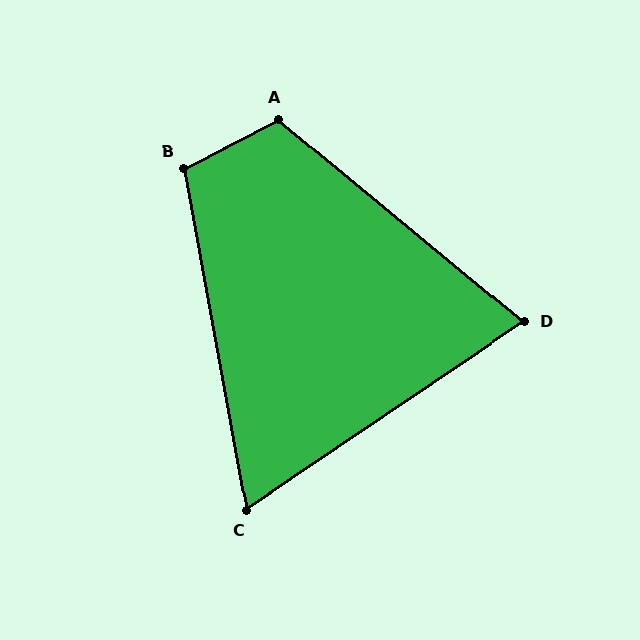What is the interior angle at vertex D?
Approximately 74 degrees (acute).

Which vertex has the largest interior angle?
A, at approximately 114 degrees.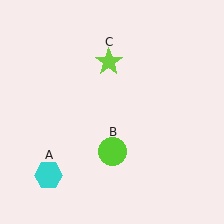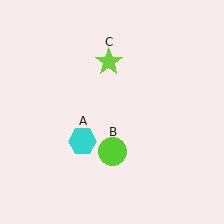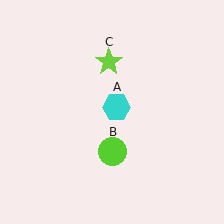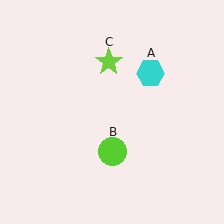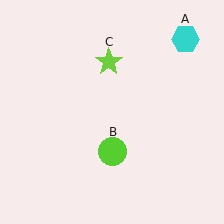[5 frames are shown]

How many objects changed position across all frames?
1 object changed position: cyan hexagon (object A).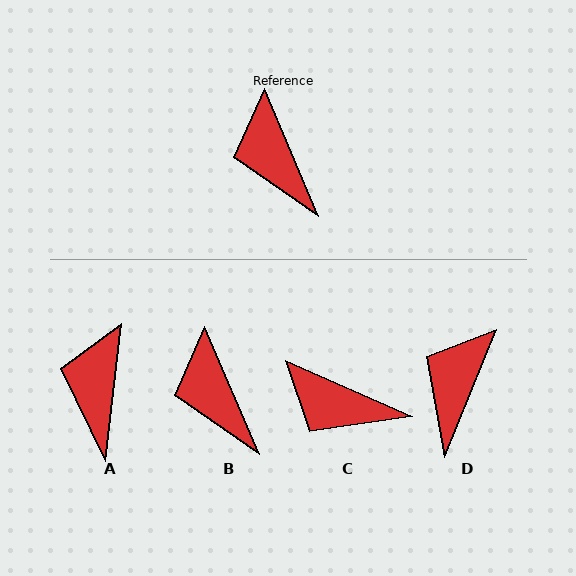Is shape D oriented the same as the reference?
No, it is off by about 45 degrees.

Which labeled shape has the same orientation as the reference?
B.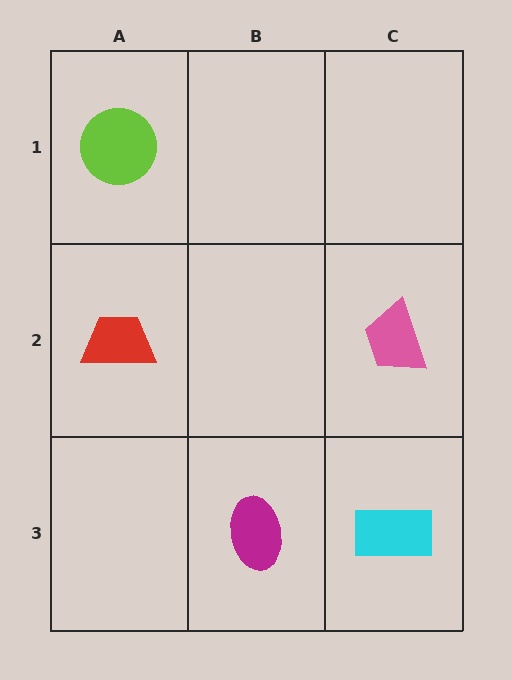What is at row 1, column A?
A lime circle.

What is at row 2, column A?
A red trapezoid.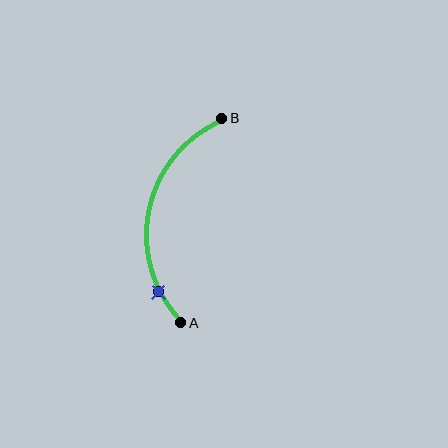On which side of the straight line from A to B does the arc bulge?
The arc bulges to the left of the straight line connecting A and B.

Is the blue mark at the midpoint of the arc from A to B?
No. The blue mark lies on the arc but is closer to endpoint A. The arc midpoint would be at the point on the curve equidistant along the arc from both A and B.